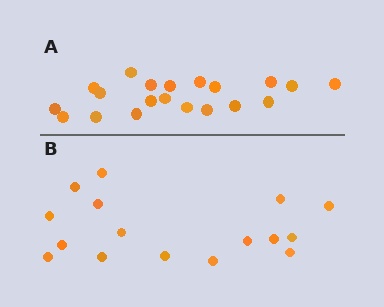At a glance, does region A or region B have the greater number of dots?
Region A (the top region) has more dots.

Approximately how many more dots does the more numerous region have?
Region A has about 4 more dots than region B.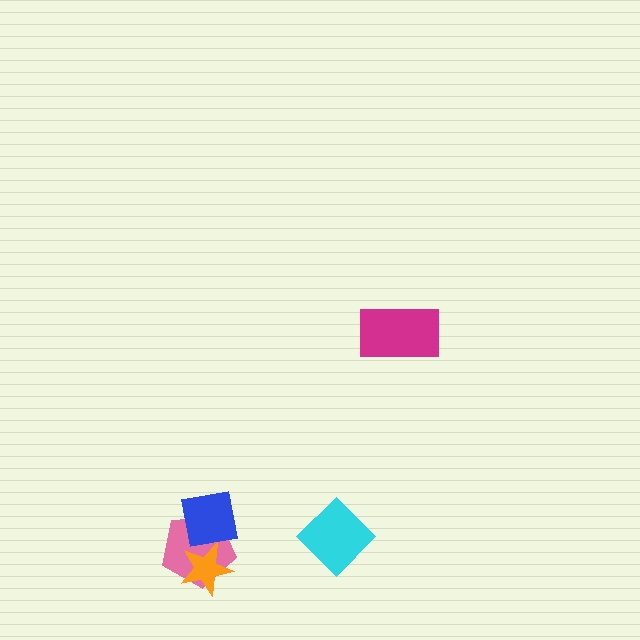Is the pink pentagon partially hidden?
Yes, it is partially covered by another shape.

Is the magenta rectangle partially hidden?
No, no other shape covers it.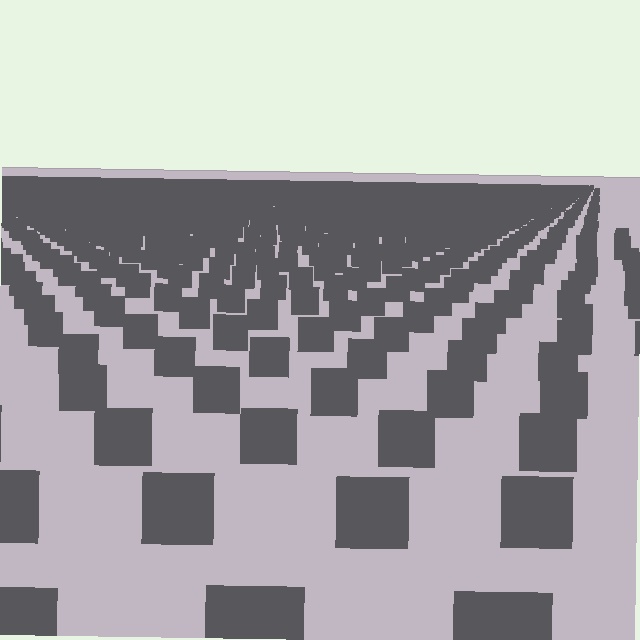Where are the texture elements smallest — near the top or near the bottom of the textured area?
Near the top.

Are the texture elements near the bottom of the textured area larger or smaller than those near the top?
Larger. Near the bottom, elements are closer to the viewer and appear at a bigger on-screen size.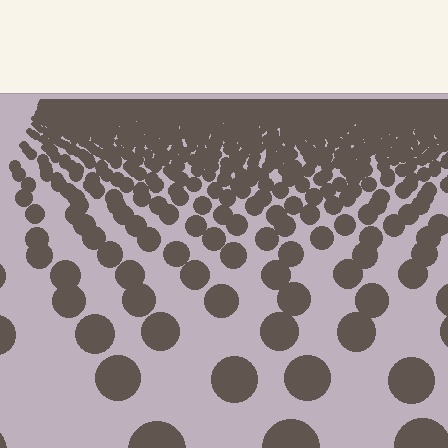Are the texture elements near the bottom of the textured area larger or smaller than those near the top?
Larger. Near the bottom, elements are closer to the viewer and appear at a bigger on-screen size.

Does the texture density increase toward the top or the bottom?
Density increases toward the top.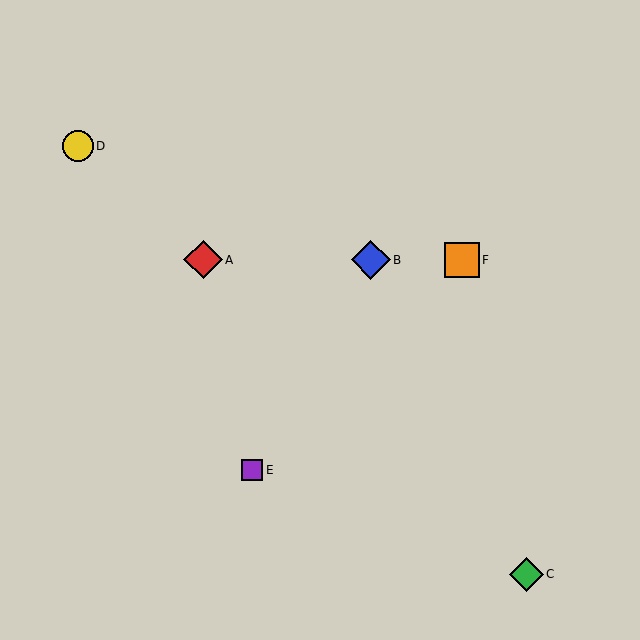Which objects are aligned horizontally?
Objects A, B, F are aligned horizontally.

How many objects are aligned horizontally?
3 objects (A, B, F) are aligned horizontally.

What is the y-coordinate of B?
Object B is at y≈260.